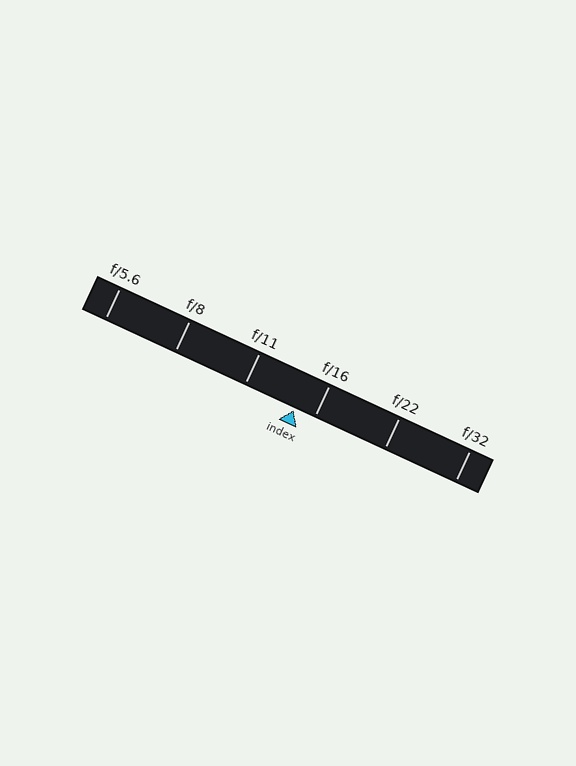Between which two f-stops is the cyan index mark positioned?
The index mark is between f/11 and f/16.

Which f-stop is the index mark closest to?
The index mark is closest to f/16.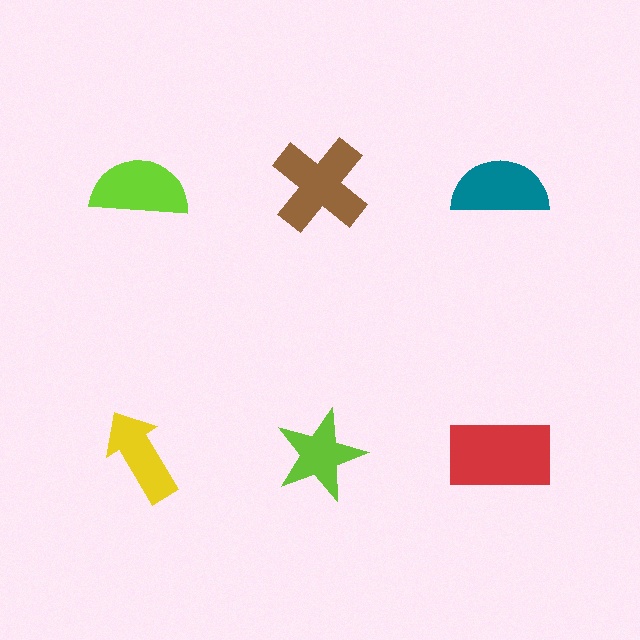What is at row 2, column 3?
A red rectangle.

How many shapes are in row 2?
3 shapes.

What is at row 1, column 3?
A teal semicircle.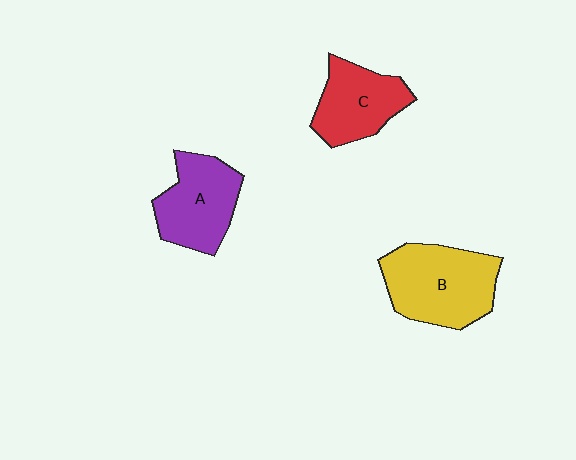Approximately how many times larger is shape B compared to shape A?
Approximately 1.3 times.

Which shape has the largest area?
Shape B (yellow).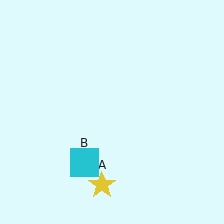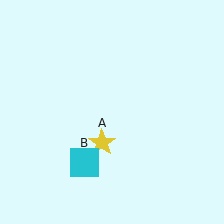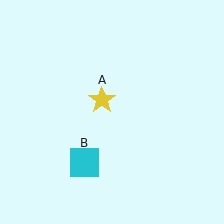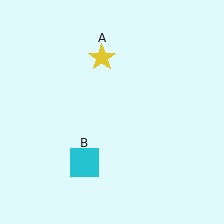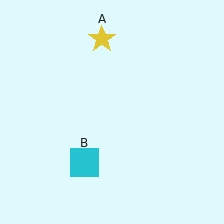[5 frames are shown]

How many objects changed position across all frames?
1 object changed position: yellow star (object A).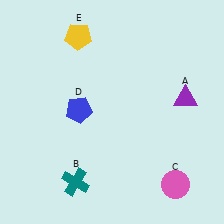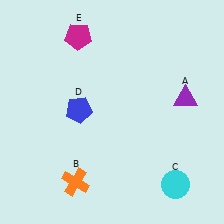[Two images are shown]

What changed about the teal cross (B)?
In Image 1, B is teal. In Image 2, it changed to orange.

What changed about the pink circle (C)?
In Image 1, C is pink. In Image 2, it changed to cyan.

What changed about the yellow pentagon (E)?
In Image 1, E is yellow. In Image 2, it changed to magenta.